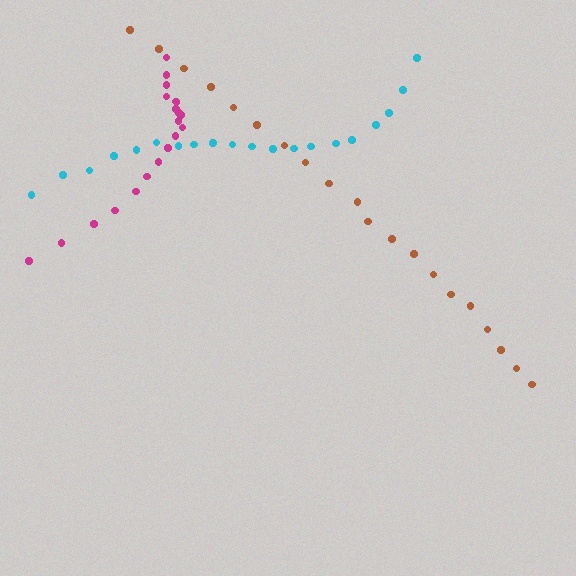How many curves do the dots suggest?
There are 3 distinct paths.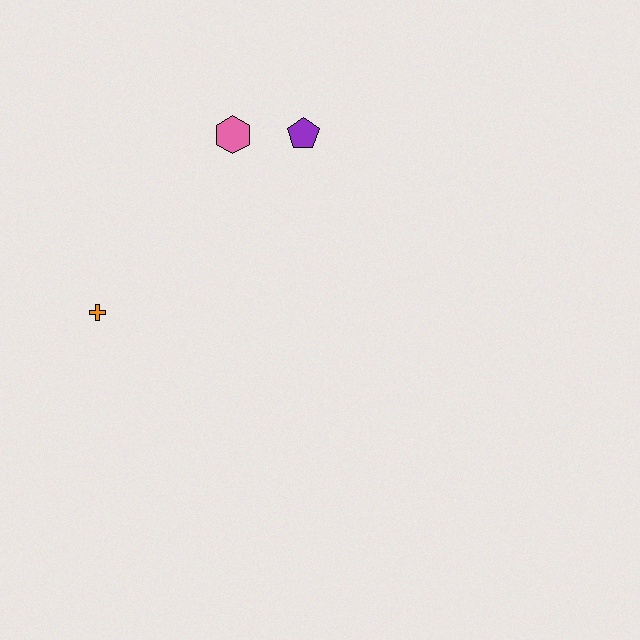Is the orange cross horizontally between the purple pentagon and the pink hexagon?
No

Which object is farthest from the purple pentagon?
The orange cross is farthest from the purple pentagon.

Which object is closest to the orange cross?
The pink hexagon is closest to the orange cross.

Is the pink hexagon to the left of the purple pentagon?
Yes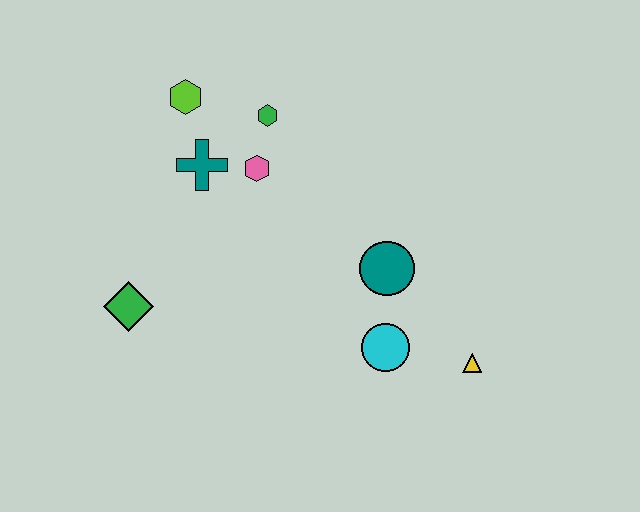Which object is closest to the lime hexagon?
The teal cross is closest to the lime hexagon.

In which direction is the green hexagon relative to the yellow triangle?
The green hexagon is above the yellow triangle.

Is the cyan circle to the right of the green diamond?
Yes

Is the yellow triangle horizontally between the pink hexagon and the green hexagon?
No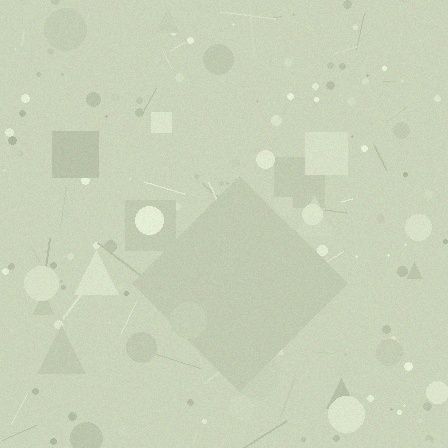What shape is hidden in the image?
A diamond is hidden in the image.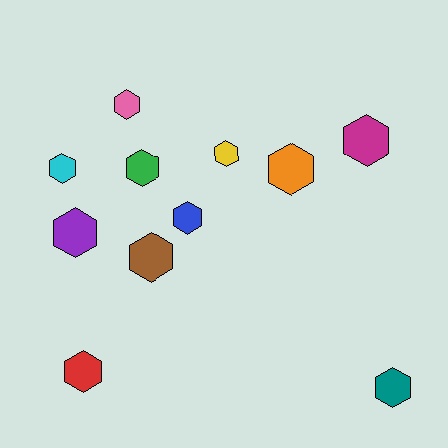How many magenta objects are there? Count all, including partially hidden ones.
There is 1 magenta object.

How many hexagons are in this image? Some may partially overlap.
There are 11 hexagons.